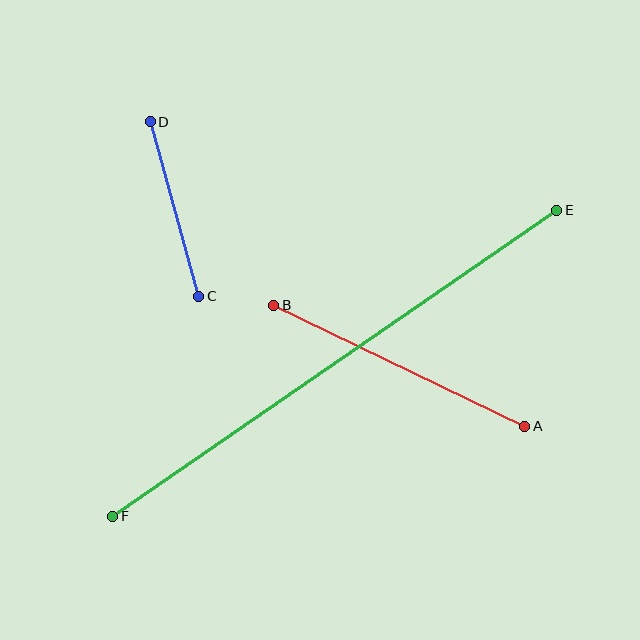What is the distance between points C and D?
The distance is approximately 181 pixels.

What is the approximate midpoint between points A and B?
The midpoint is at approximately (399, 366) pixels.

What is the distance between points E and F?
The distance is approximately 540 pixels.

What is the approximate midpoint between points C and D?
The midpoint is at approximately (174, 209) pixels.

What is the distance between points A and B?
The distance is approximately 278 pixels.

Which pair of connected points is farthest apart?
Points E and F are farthest apart.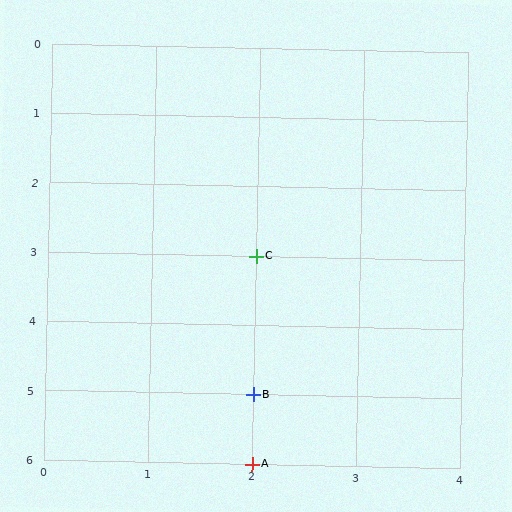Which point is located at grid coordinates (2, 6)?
Point A is at (2, 6).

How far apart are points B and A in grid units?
Points B and A are 1 row apart.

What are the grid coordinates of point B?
Point B is at grid coordinates (2, 5).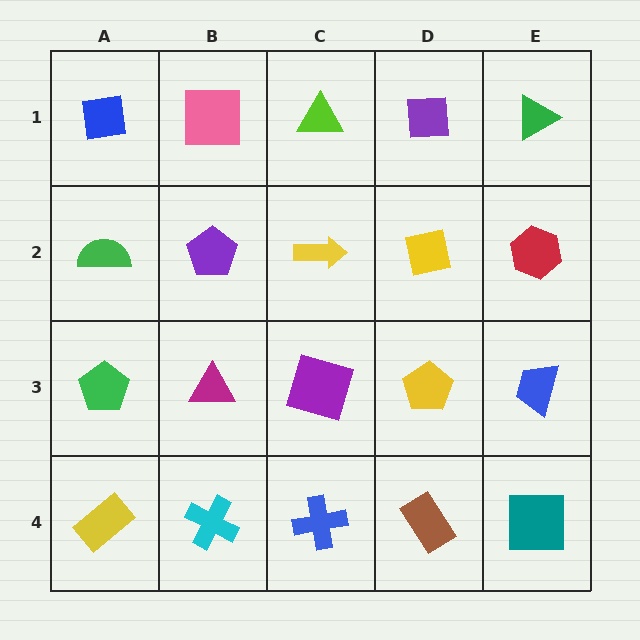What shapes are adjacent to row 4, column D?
A yellow pentagon (row 3, column D), a blue cross (row 4, column C), a teal square (row 4, column E).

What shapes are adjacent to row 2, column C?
A lime triangle (row 1, column C), a purple square (row 3, column C), a purple pentagon (row 2, column B), a yellow square (row 2, column D).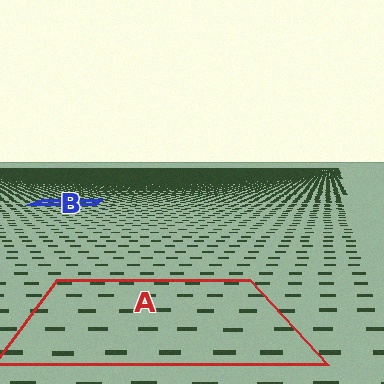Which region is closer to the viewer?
Region A is closer. The texture elements there are larger and more spread out.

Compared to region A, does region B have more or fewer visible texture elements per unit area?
Region B has more texture elements per unit area — they are packed more densely because it is farther away.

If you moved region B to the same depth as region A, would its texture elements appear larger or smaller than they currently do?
They would appear larger. At a closer depth, the same texture elements are projected at a bigger on-screen size.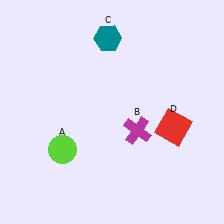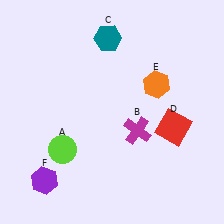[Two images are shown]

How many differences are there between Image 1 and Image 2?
There are 2 differences between the two images.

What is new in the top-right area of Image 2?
An orange hexagon (E) was added in the top-right area of Image 2.